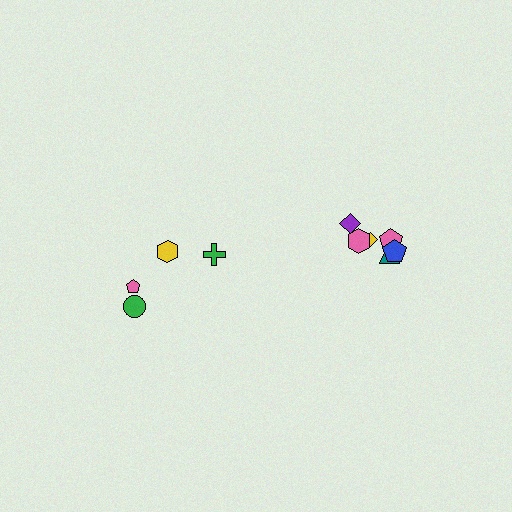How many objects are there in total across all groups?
There are 10 objects.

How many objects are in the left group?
There are 4 objects.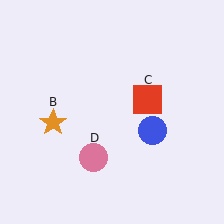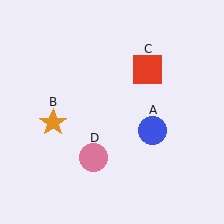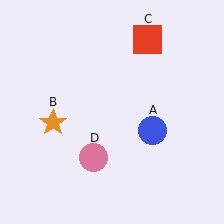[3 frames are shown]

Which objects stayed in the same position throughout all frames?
Blue circle (object A) and orange star (object B) and pink circle (object D) remained stationary.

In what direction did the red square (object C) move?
The red square (object C) moved up.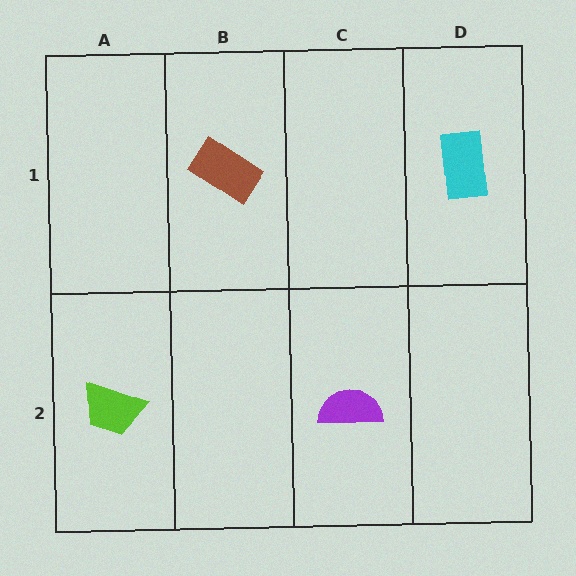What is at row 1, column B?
A brown rectangle.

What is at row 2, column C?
A purple semicircle.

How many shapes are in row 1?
2 shapes.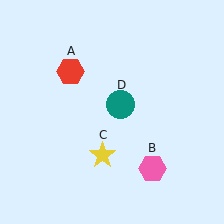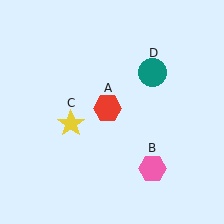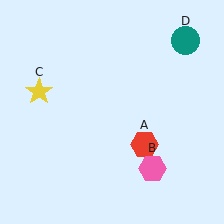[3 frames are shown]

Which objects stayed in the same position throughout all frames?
Pink hexagon (object B) remained stationary.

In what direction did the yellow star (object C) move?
The yellow star (object C) moved up and to the left.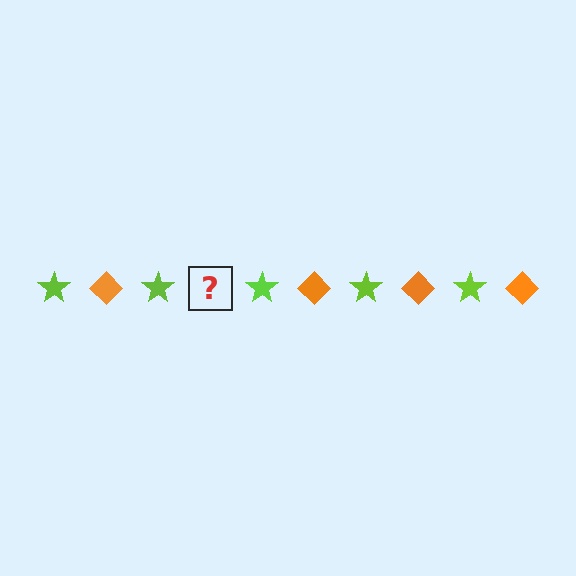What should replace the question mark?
The question mark should be replaced with an orange diamond.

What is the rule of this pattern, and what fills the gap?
The rule is that the pattern alternates between lime star and orange diamond. The gap should be filled with an orange diamond.